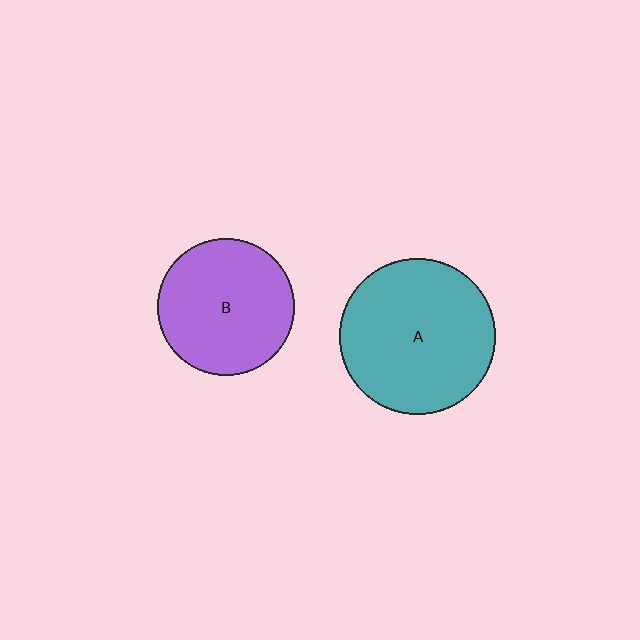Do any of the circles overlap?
No, none of the circles overlap.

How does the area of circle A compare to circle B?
Approximately 1.3 times.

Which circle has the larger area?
Circle A (teal).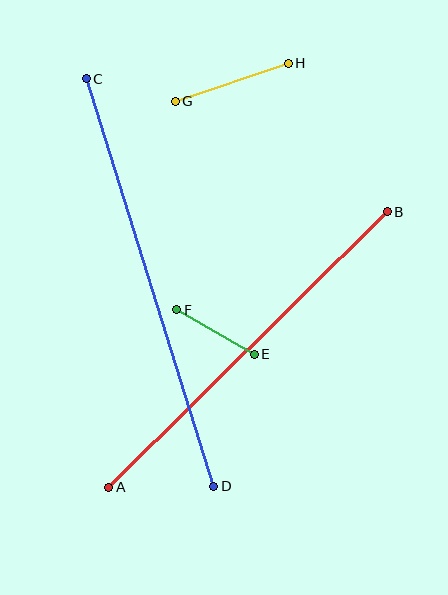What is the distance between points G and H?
The distance is approximately 119 pixels.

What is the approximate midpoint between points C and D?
The midpoint is at approximately (150, 283) pixels.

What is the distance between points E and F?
The distance is approximately 89 pixels.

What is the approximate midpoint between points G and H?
The midpoint is at approximately (232, 82) pixels.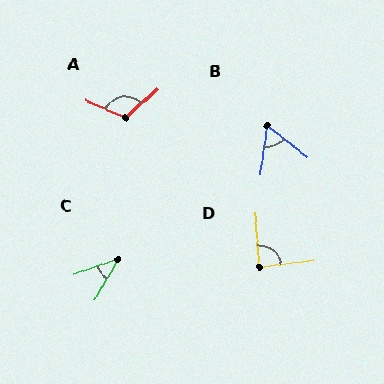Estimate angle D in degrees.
Approximately 87 degrees.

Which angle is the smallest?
C, at approximately 40 degrees.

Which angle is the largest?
A, at approximately 116 degrees.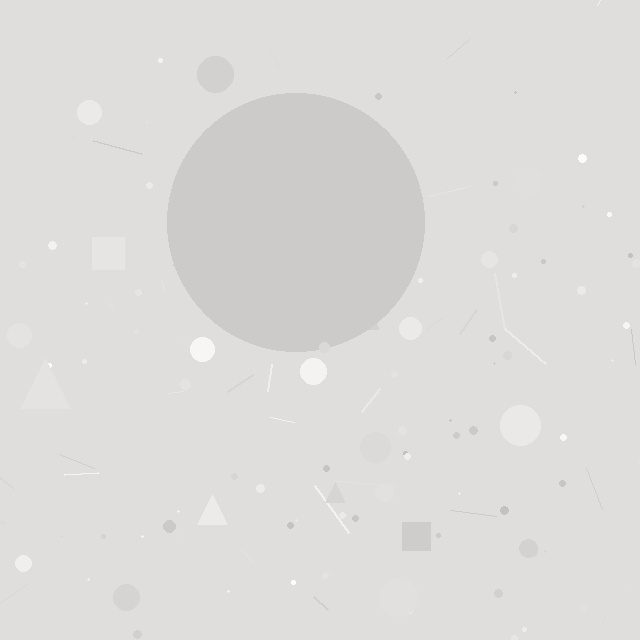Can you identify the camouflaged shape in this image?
The camouflaged shape is a circle.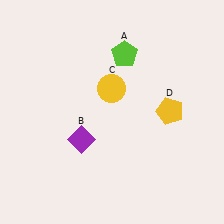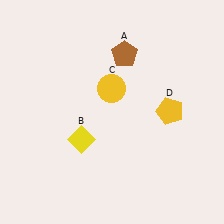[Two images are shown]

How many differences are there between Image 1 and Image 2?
There are 2 differences between the two images.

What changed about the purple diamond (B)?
In Image 1, B is purple. In Image 2, it changed to yellow.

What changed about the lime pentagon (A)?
In Image 1, A is lime. In Image 2, it changed to brown.